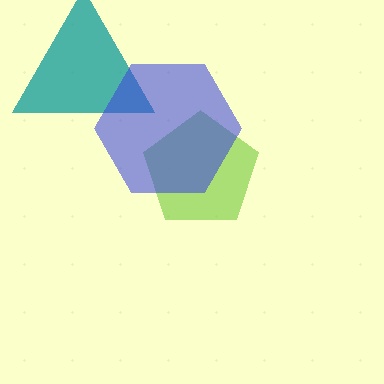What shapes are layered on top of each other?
The layered shapes are: a lime pentagon, a teal triangle, a blue hexagon.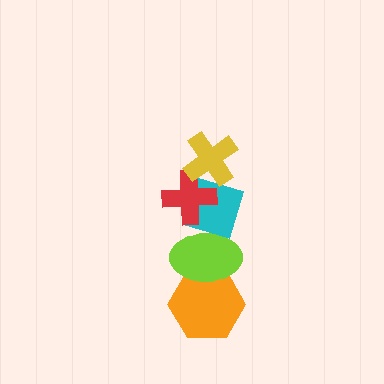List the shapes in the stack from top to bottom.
From top to bottom: the yellow cross, the red cross, the cyan diamond, the lime ellipse, the orange hexagon.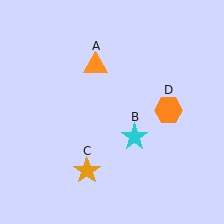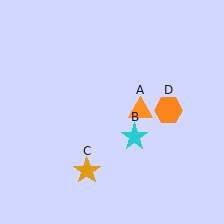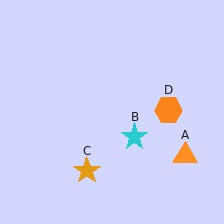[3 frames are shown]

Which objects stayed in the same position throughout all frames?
Cyan star (object B) and orange star (object C) and orange hexagon (object D) remained stationary.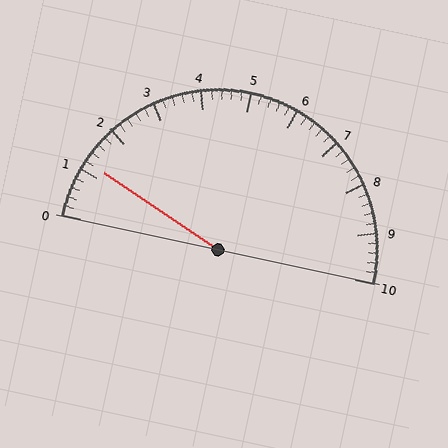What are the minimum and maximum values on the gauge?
The gauge ranges from 0 to 10.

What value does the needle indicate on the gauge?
The needle indicates approximately 1.2.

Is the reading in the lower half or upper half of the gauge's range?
The reading is in the lower half of the range (0 to 10).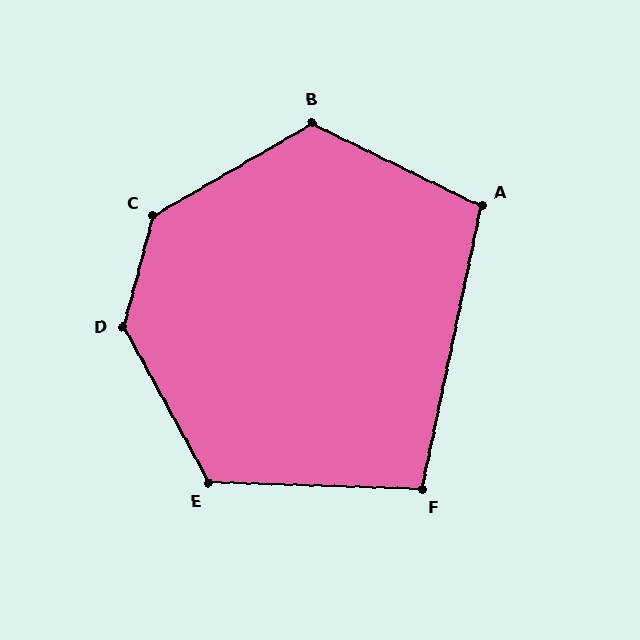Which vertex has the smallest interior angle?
F, at approximately 100 degrees.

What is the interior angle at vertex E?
Approximately 120 degrees (obtuse).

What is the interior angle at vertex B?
Approximately 124 degrees (obtuse).